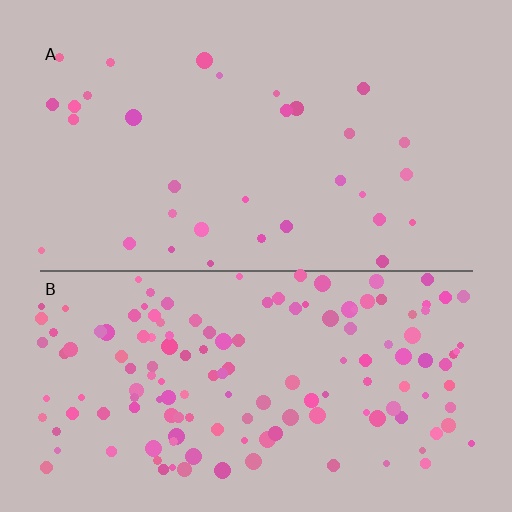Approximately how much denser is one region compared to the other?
Approximately 4.4× — region B over region A.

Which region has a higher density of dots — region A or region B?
B (the bottom).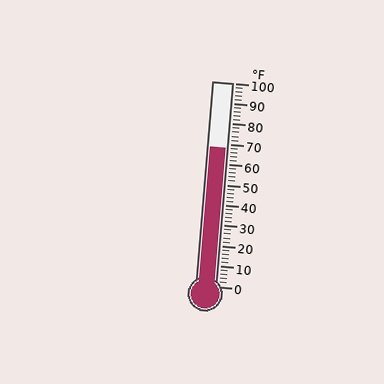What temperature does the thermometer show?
The thermometer shows approximately 68°F.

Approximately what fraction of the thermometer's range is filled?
The thermometer is filled to approximately 70% of its range.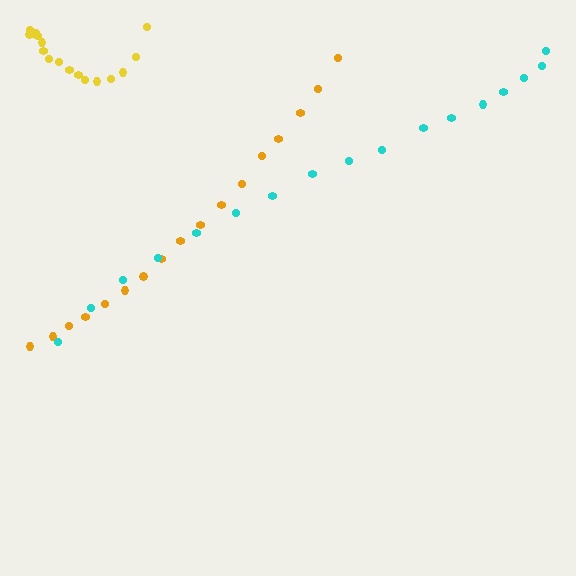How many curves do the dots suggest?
There are 3 distinct paths.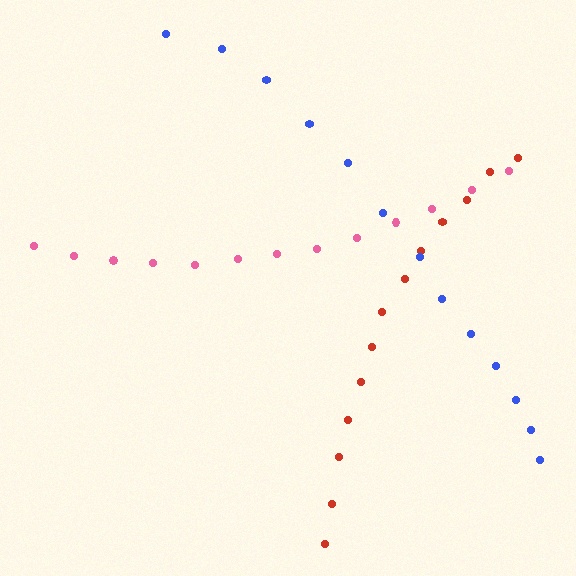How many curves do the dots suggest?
There are 3 distinct paths.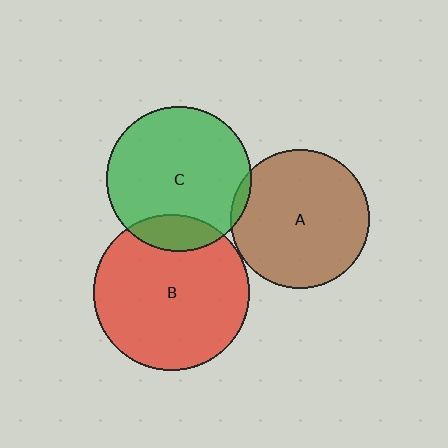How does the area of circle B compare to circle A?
Approximately 1.3 times.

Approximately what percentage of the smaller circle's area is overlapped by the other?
Approximately 15%.